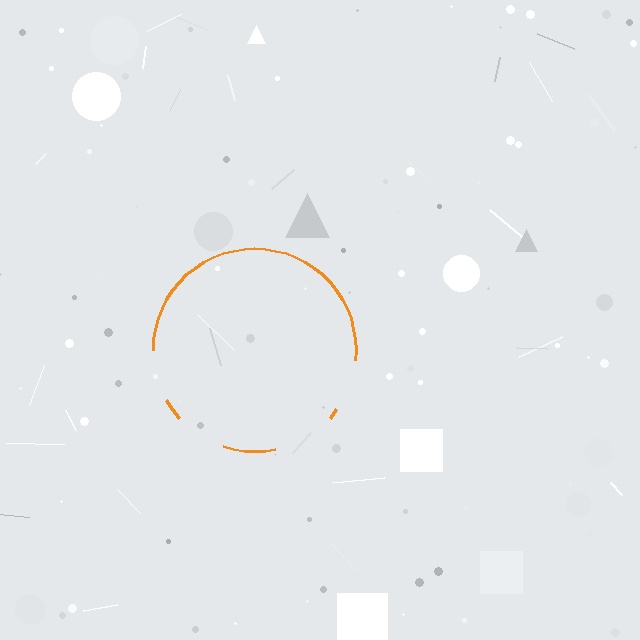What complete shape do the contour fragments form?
The contour fragments form a circle.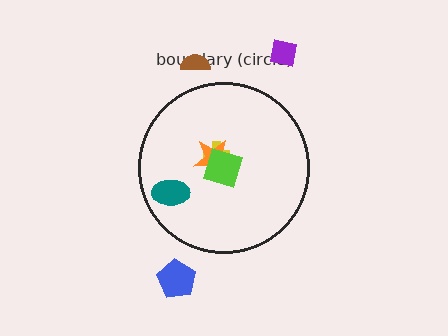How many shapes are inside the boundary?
4 inside, 3 outside.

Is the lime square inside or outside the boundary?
Inside.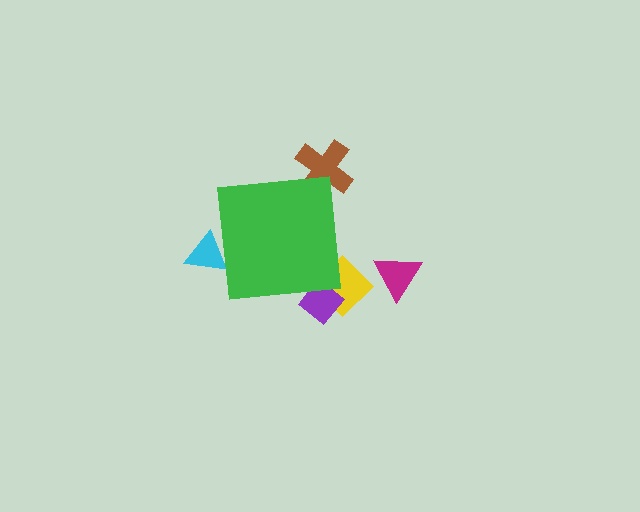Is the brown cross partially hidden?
Yes, the brown cross is partially hidden behind the green square.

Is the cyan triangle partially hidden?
Yes, the cyan triangle is partially hidden behind the green square.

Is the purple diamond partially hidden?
Yes, the purple diamond is partially hidden behind the green square.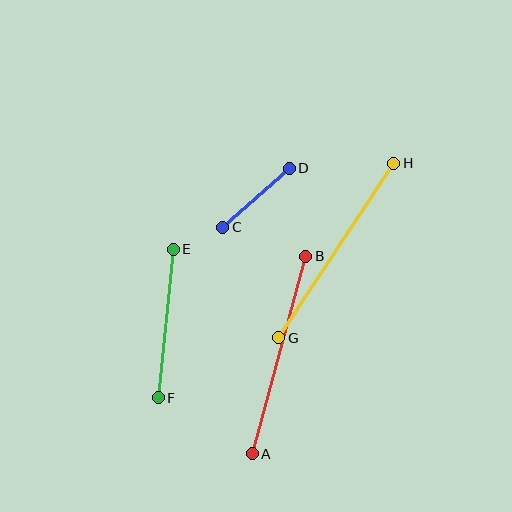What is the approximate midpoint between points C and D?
The midpoint is at approximately (256, 198) pixels.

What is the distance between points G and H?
The distance is approximately 209 pixels.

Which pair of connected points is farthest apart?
Points G and H are farthest apart.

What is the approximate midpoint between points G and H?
The midpoint is at approximately (336, 250) pixels.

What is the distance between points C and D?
The distance is approximately 89 pixels.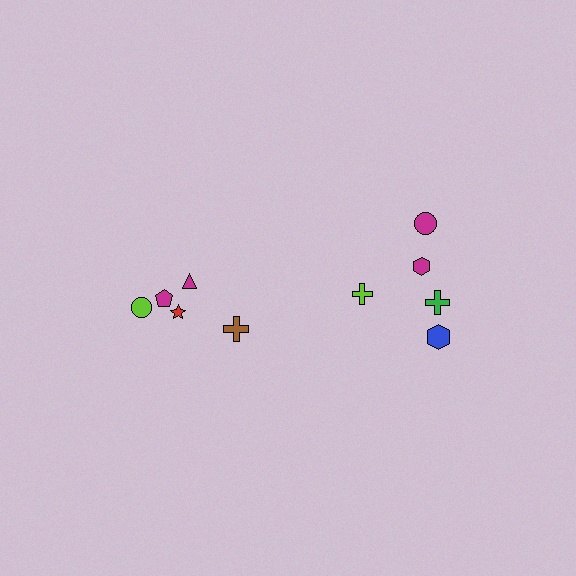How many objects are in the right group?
There are 6 objects.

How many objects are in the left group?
There are 4 objects.